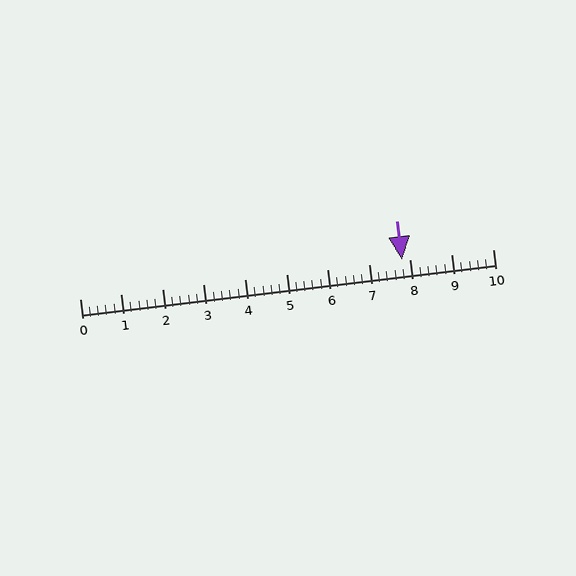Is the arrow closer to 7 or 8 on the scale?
The arrow is closer to 8.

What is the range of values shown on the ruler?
The ruler shows values from 0 to 10.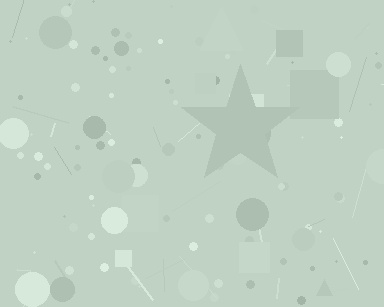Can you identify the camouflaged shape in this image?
The camouflaged shape is a star.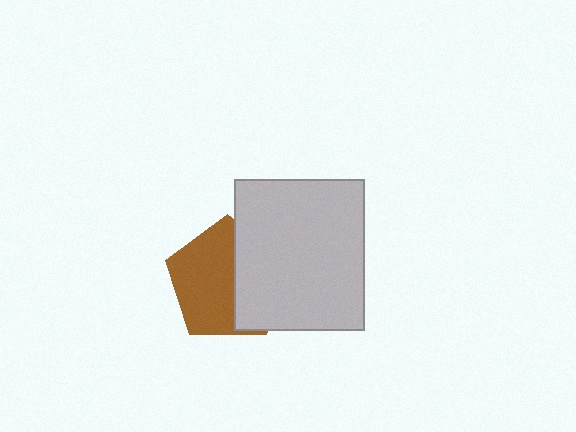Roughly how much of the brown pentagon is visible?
About half of it is visible (roughly 58%).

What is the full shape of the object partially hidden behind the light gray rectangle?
The partially hidden object is a brown pentagon.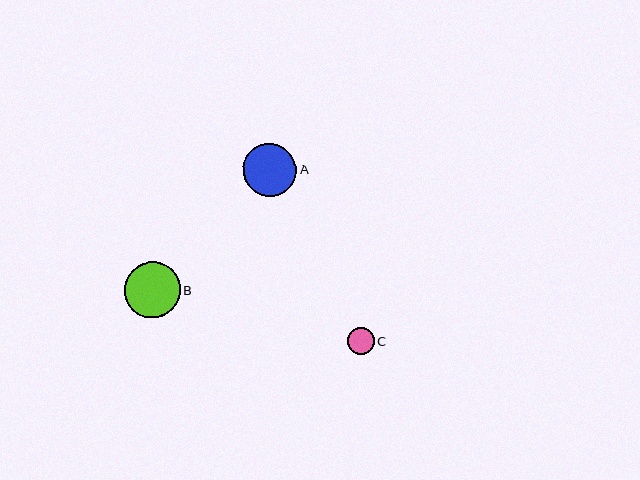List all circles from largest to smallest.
From largest to smallest: B, A, C.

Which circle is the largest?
Circle B is the largest with a size of approximately 56 pixels.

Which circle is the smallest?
Circle C is the smallest with a size of approximately 27 pixels.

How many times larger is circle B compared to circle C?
Circle B is approximately 2.1 times the size of circle C.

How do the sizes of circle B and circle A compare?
Circle B and circle A are approximately the same size.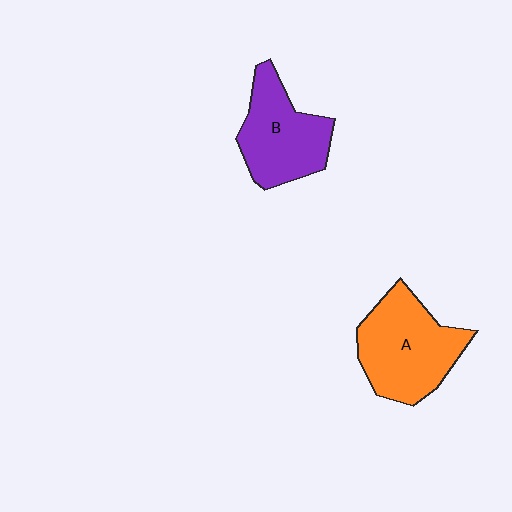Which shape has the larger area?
Shape A (orange).